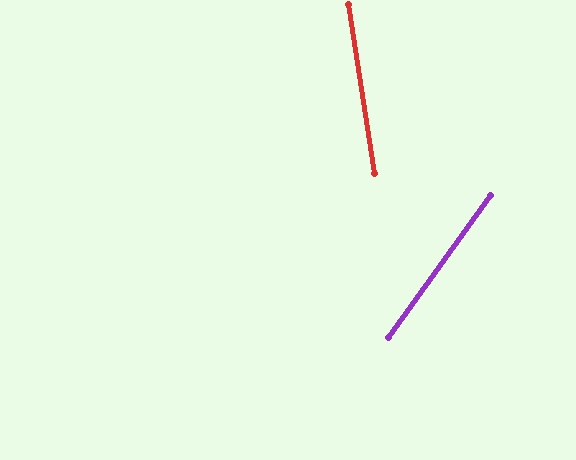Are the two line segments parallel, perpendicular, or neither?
Neither parallel nor perpendicular — they differ by about 45°.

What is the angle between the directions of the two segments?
Approximately 45 degrees.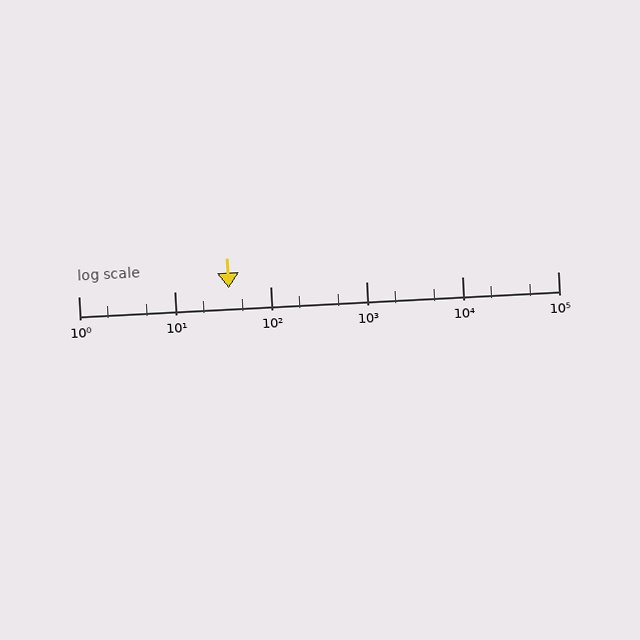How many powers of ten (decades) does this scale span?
The scale spans 5 decades, from 1 to 100000.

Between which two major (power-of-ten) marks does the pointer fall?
The pointer is between 10 and 100.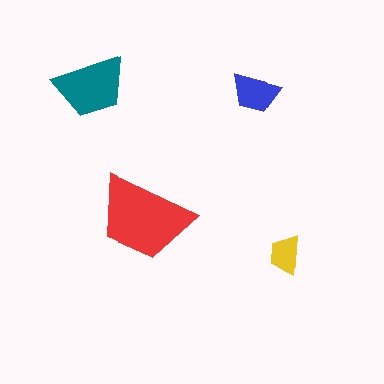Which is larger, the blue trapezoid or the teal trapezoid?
The teal one.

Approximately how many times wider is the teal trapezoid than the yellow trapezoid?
About 2 times wider.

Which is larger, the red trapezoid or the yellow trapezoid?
The red one.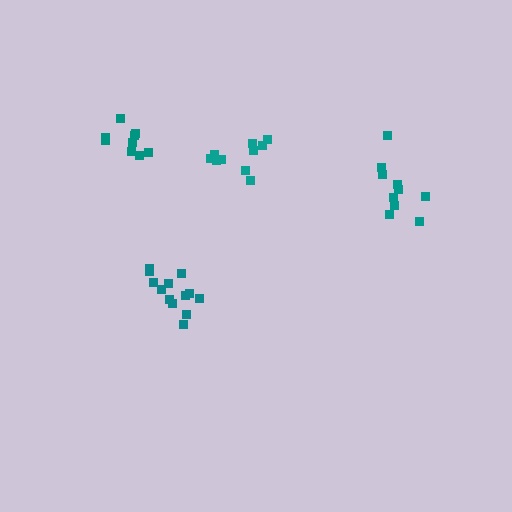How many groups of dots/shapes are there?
There are 4 groups.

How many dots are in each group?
Group 1: 13 dots, Group 2: 9 dots, Group 3: 10 dots, Group 4: 10 dots (42 total).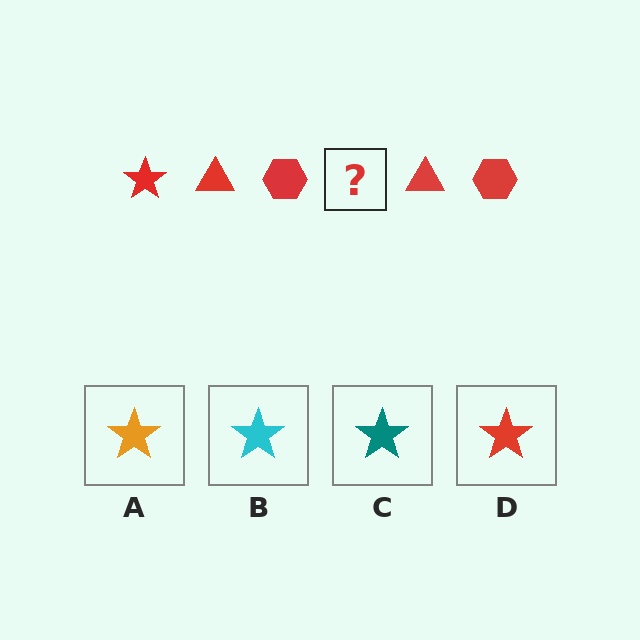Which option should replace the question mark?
Option D.